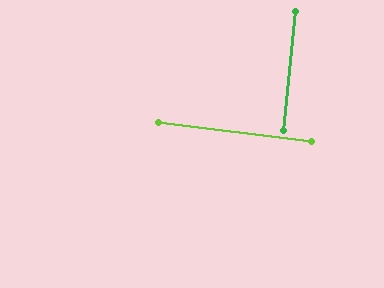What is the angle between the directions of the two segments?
Approximately 89 degrees.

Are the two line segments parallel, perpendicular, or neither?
Perpendicular — they meet at approximately 89°.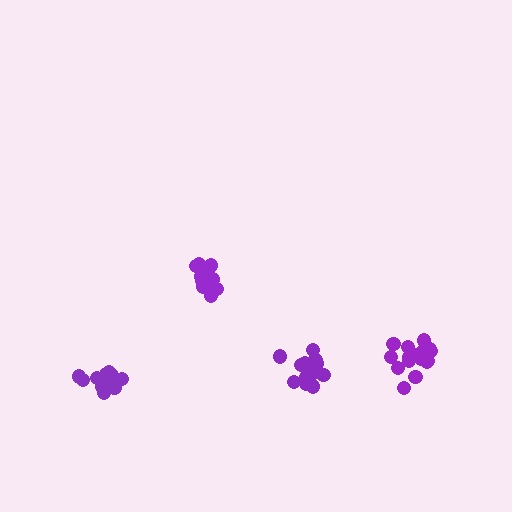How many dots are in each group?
Group 1: 16 dots, Group 2: 14 dots, Group 3: 13 dots, Group 4: 16 dots (59 total).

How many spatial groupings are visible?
There are 4 spatial groupings.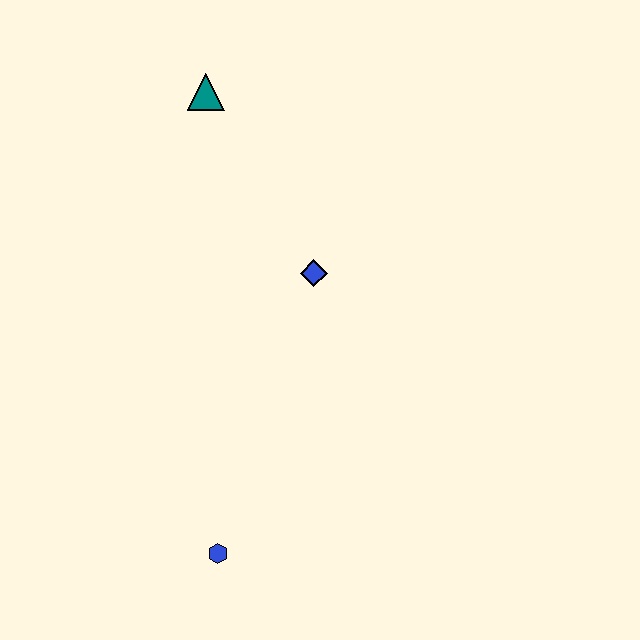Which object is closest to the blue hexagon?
The blue diamond is closest to the blue hexagon.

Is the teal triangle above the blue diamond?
Yes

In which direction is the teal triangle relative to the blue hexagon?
The teal triangle is above the blue hexagon.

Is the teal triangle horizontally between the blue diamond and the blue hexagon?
No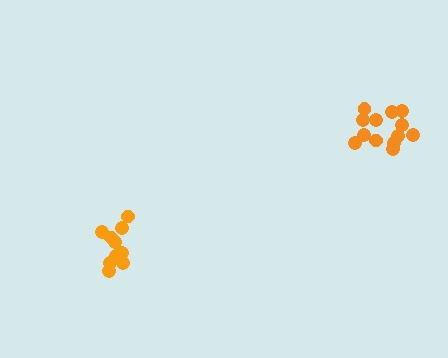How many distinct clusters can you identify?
There are 2 distinct clusters.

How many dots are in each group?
Group 1: 10 dots, Group 2: 13 dots (23 total).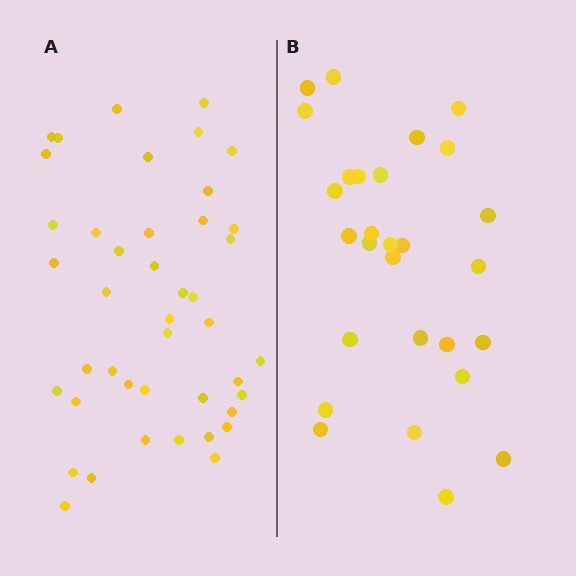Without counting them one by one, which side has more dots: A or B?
Region A (the left region) has more dots.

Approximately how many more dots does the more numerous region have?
Region A has approximately 15 more dots than region B.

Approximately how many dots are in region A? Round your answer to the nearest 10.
About 40 dots. (The exact count is 43, which rounds to 40.)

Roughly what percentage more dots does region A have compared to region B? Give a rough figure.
About 55% more.